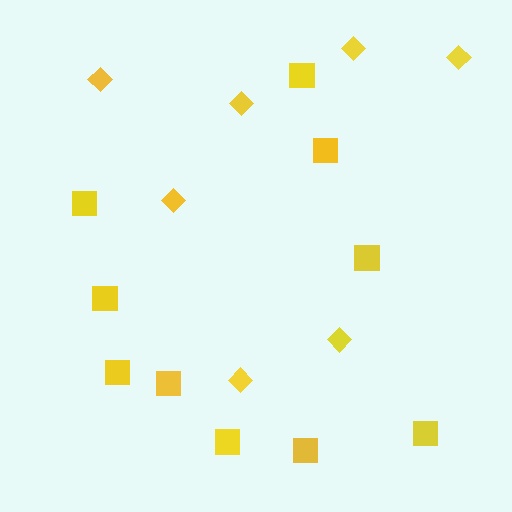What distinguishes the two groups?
There are 2 groups: one group of squares (10) and one group of diamonds (7).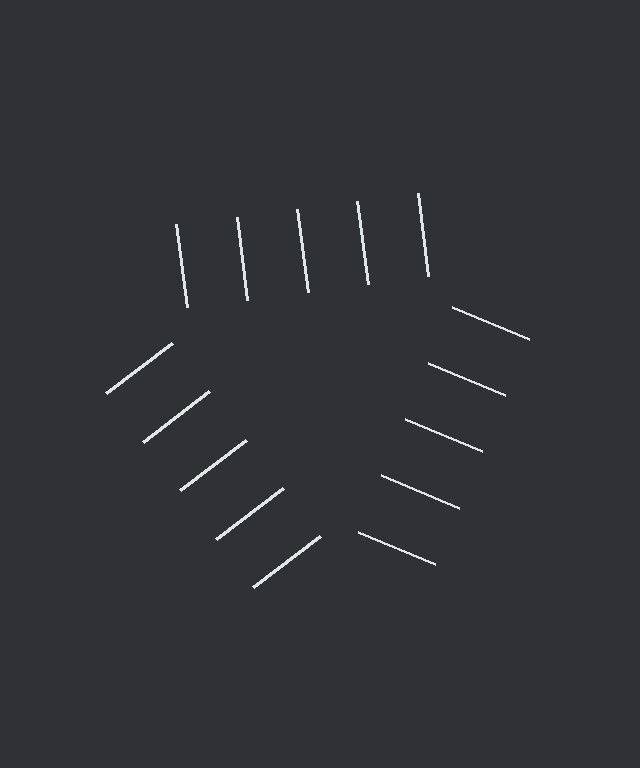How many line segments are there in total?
15 — 5 along each of the 3 edges.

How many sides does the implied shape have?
3 sides — the line-ends trace a triangle.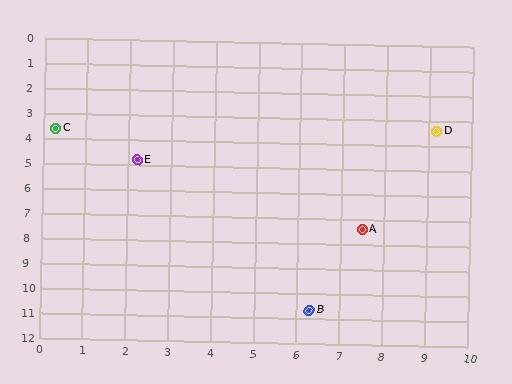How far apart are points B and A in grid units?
Points B and A are about 3.5 grid units apart.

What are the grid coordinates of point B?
Point B is at approximately (6.3, 10.7).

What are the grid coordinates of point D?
Point D is at approximately (9.2, 3.4).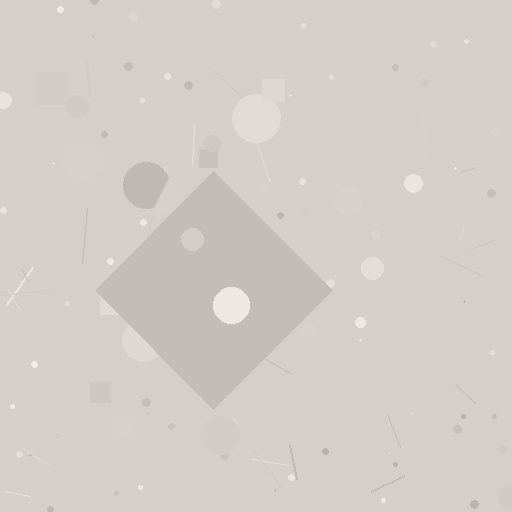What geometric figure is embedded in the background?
A diamond is embedded in the background.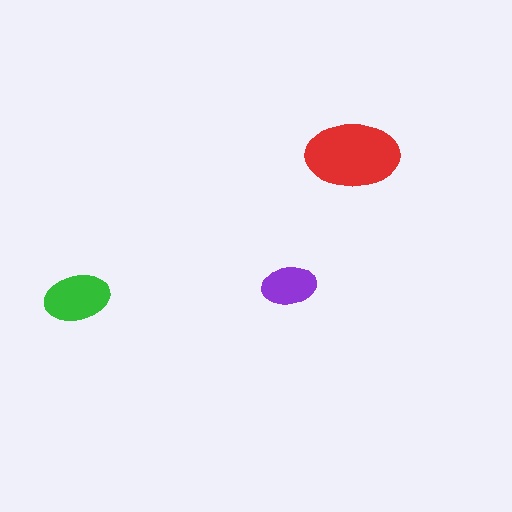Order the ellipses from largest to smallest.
the red one, the green one, the purple one.